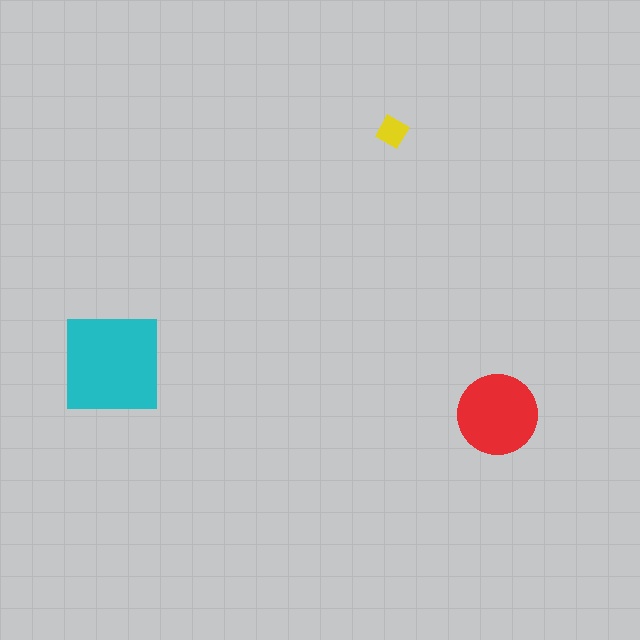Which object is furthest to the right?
The red circle is rightmost.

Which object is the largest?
The cyan square.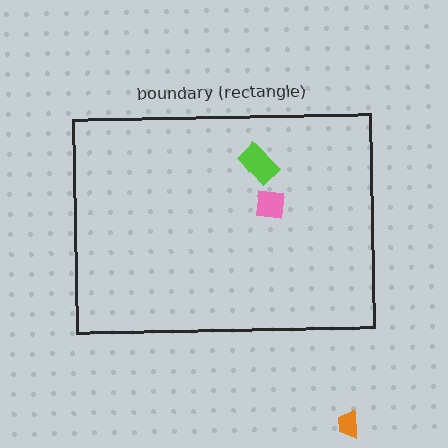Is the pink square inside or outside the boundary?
Inside.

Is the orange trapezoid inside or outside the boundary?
Outside.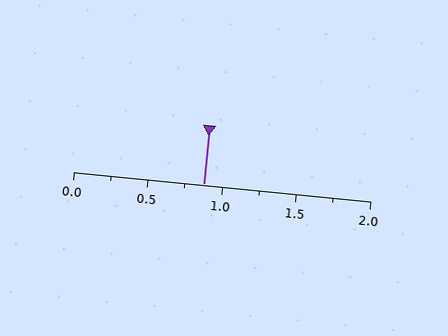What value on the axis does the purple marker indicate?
The marker indicates approximately 0.88.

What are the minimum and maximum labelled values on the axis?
The axis runs from 0.0 to 2.0.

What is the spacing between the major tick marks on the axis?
The major ticks are spaced 0.5 apart.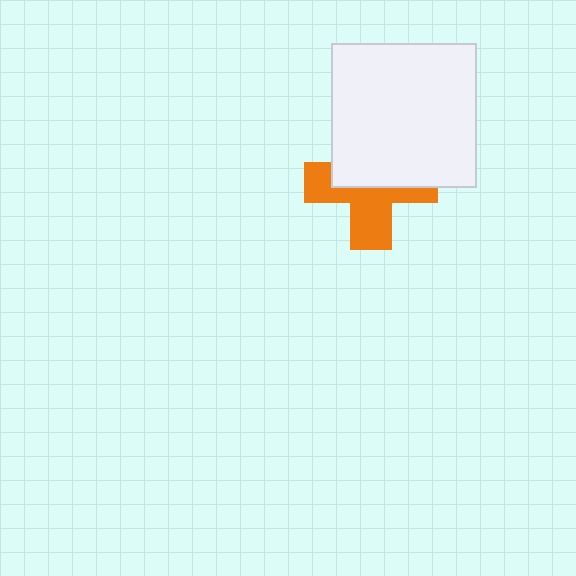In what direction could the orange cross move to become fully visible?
The orange cross could move down. That would shift it out from behind the white square entirely.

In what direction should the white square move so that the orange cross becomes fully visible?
The white square should move up. That is the shortest direction to clear the overlap and leave the orange cross fully visible.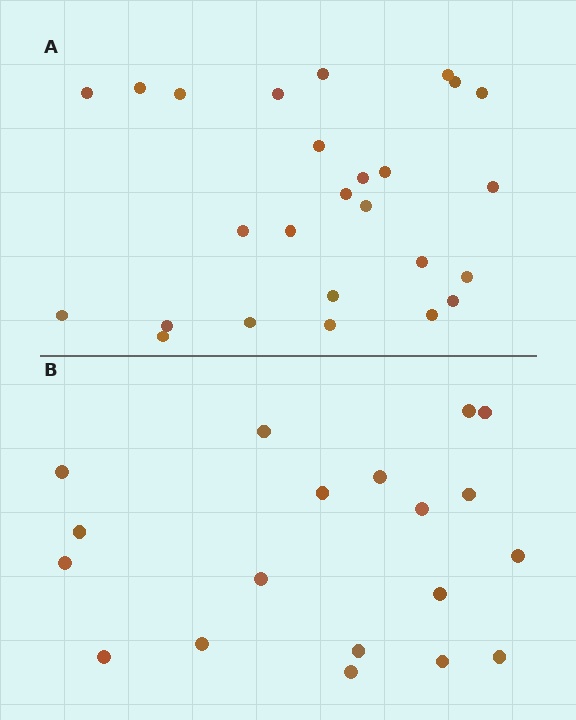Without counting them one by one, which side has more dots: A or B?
Region A (the top region) has more dots.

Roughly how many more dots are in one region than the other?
Region A has roughly 8 or so more dots than region B.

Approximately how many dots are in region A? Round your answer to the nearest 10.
About 30 dots. (The exact count is 26, which rounds to 30.)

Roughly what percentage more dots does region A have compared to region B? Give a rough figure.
About 35% more.